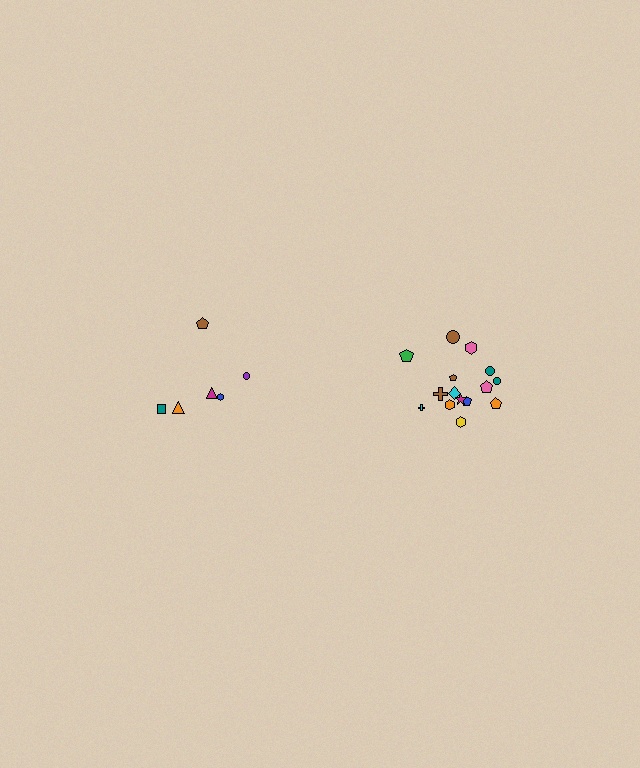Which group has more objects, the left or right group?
The right group.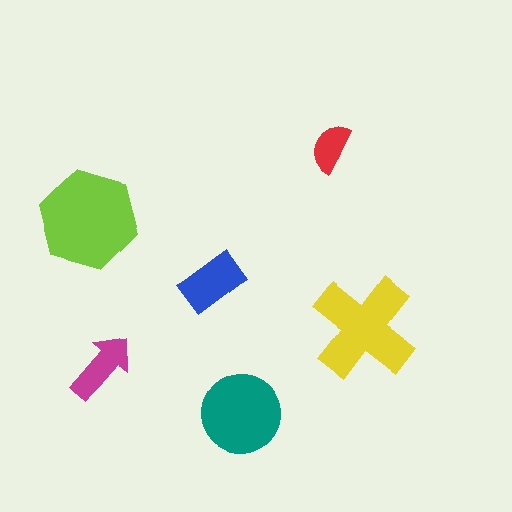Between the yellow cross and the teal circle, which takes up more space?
The yellow cross.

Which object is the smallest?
The red semicircle.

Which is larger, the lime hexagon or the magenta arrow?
The lime hexagon.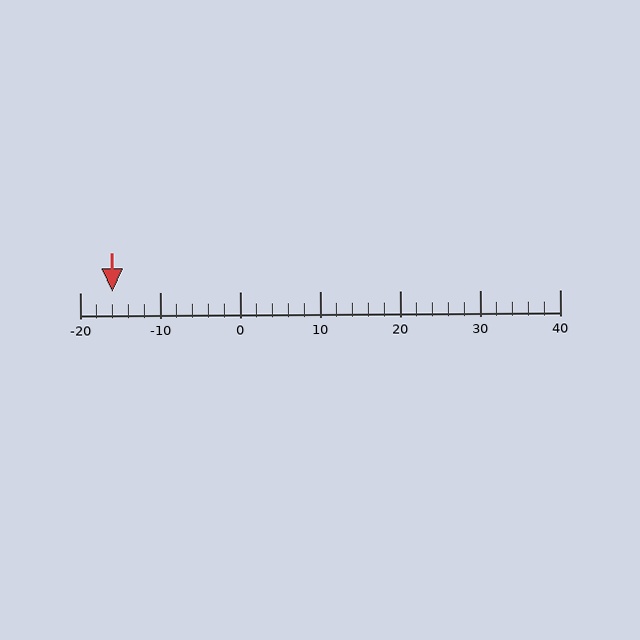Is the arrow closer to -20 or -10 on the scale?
The arrow is closer to -20.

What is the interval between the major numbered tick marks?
The major tick marks are spaced 10 units apart.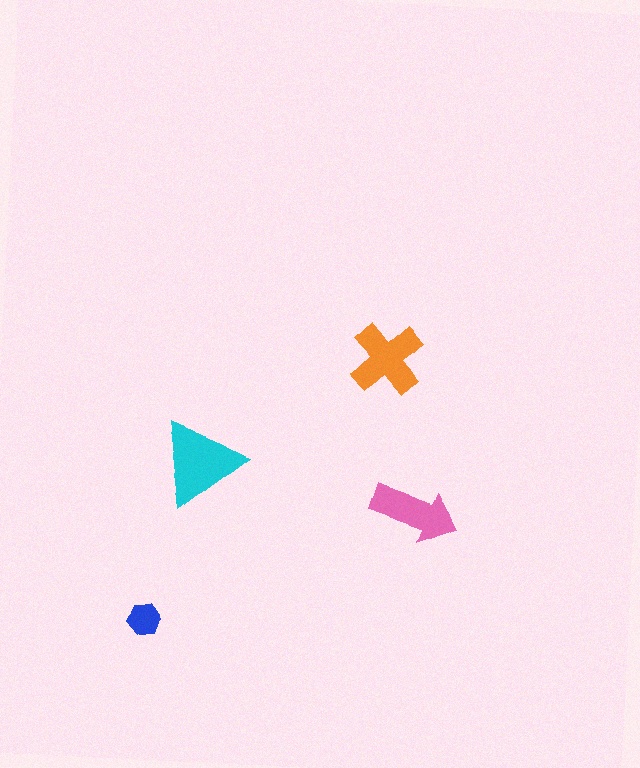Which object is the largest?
The cyan triangle.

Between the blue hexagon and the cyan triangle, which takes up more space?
The cyan triangle.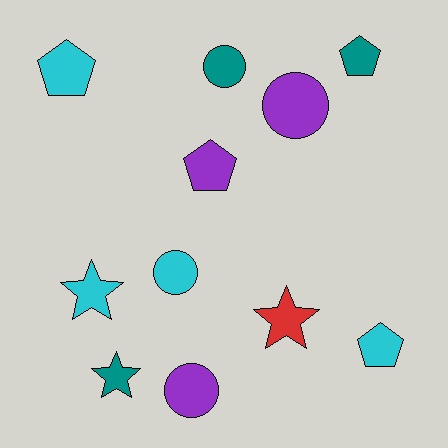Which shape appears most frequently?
Circle, with 4 objects.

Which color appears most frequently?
Cyan, with 4 objects.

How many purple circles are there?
There are 2 purple circles.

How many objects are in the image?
There are 11 objects.